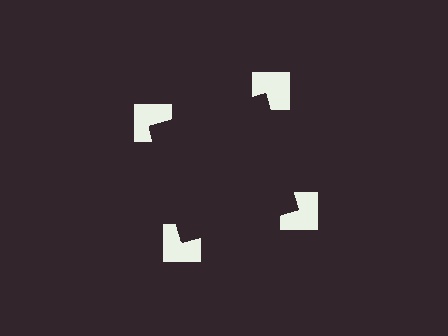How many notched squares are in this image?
There are 4 — one at each vertex of the illusory square.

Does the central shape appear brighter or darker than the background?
It typically appears slightly darker than the background, even though no actual brightness change is drawn.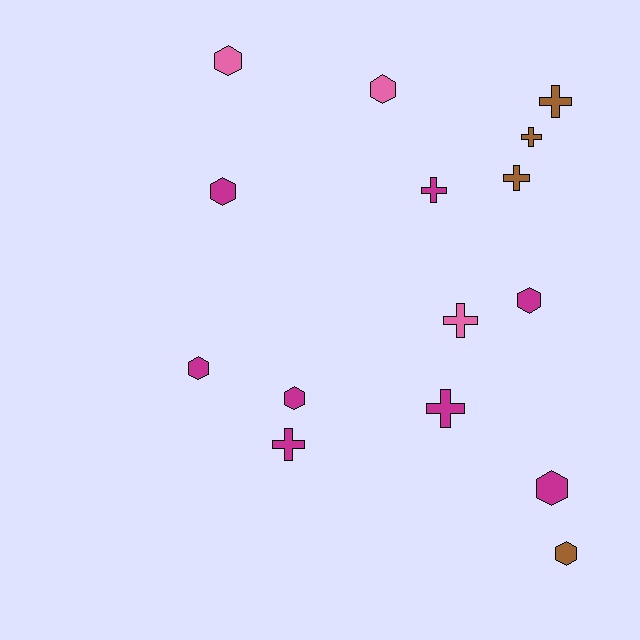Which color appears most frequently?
Magenta, with 8 objects.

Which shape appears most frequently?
Hexagon, with 8 objects.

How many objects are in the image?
There are 15 objects.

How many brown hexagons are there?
There is 1 brown hexagon.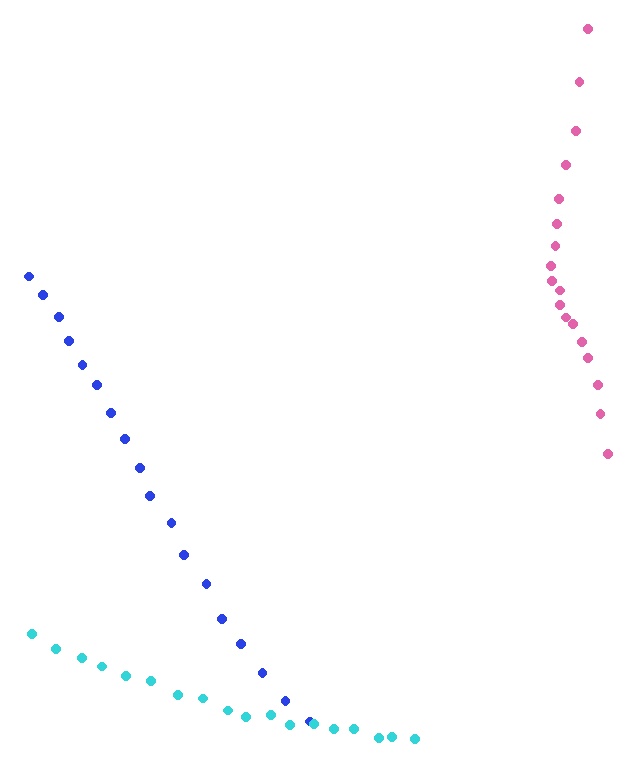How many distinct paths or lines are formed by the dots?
There are 3 distinct paths.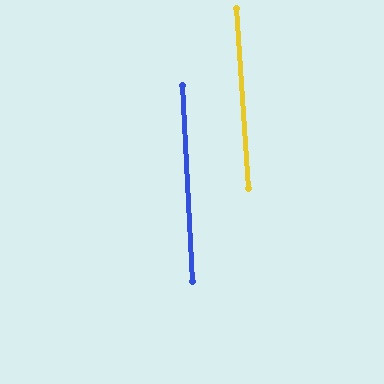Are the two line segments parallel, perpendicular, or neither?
Parallel — their directions differ by only 0.9°.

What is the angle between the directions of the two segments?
Approximately 1 degree.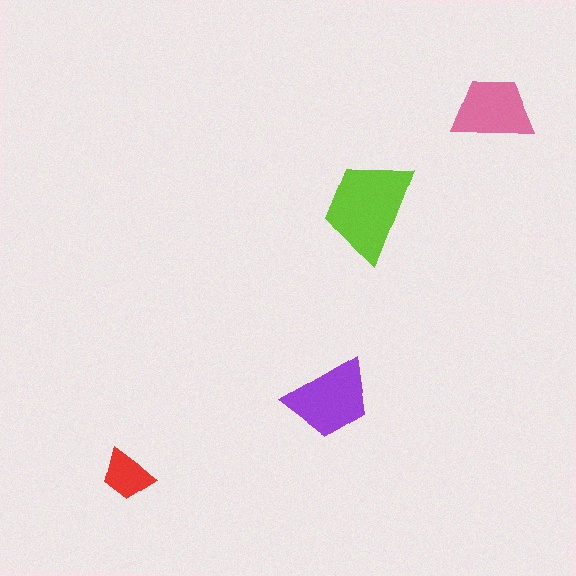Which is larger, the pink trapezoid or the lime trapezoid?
The lime one.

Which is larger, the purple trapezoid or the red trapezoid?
The purple one.